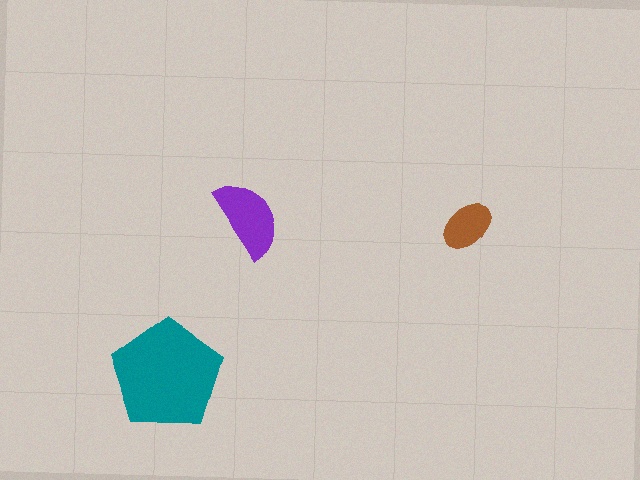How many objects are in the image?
There are 3 objects in the image.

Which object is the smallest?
The brown ellipse.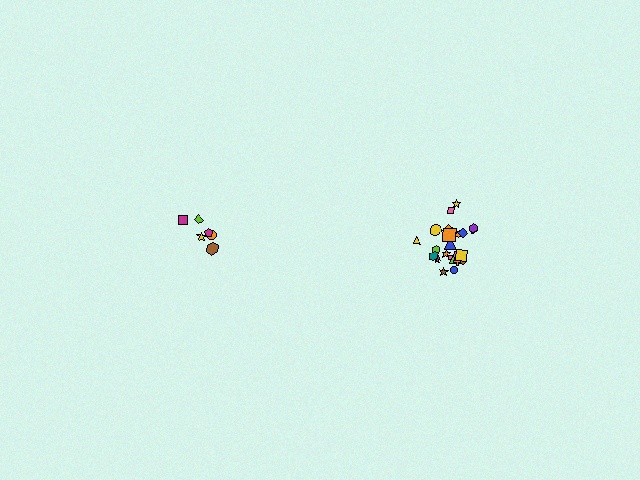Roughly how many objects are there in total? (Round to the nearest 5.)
Roughly 30 objects in total.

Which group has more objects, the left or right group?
The right group.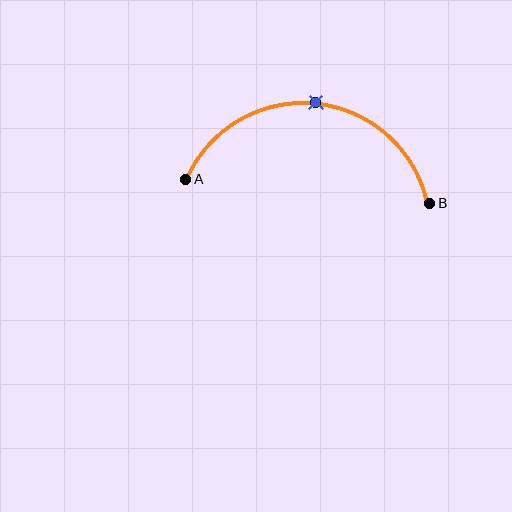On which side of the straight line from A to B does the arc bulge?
The arc bulges above the straight line connecting A and B.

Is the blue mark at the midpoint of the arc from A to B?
Yes. The blue mark lies on the arc at equal arc-length from both A and B — it is the arc midpoint.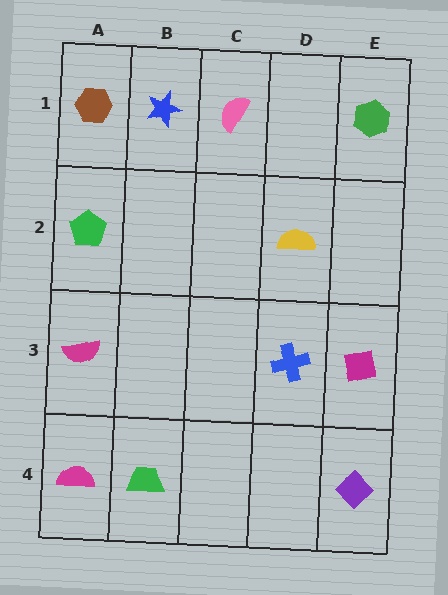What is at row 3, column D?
A blue cross.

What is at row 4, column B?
A green trapezoid.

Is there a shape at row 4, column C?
No, that cell is empty.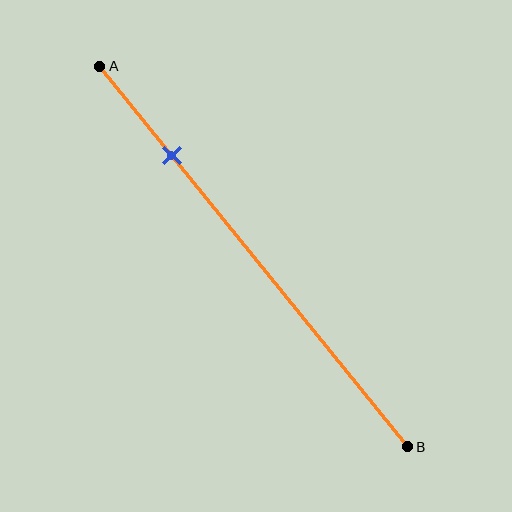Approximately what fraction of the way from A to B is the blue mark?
The blue mark is approximately 25% of the way from A to B.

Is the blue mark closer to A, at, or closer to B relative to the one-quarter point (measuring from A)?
The blue mark is approximately at the one-quarter point of segment AB.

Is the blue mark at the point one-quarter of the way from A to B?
Yes, the mark is approximately at the one-quarter point.